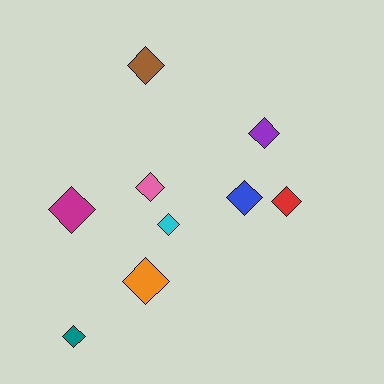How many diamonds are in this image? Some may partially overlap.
There are 9 diamonds.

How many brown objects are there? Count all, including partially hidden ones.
There is 1 brown object.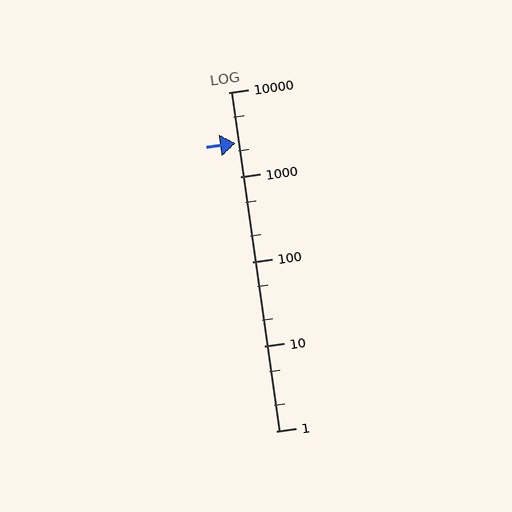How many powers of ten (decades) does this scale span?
The scale spans 4 decades, from 1 to 10000.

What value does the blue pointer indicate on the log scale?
The pointer indicates approximately 2500.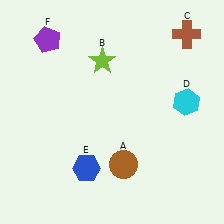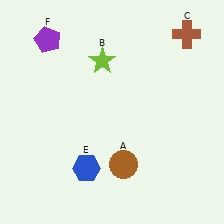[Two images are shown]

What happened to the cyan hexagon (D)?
The cyan hexagon (D) was removed in Image 2. It was in the top-right area of Image 1.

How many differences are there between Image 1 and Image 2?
There is 1 difference between the two images.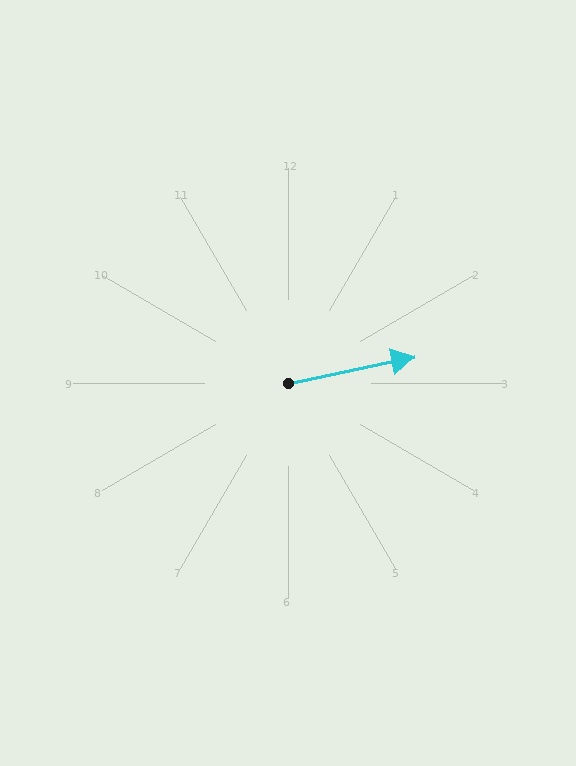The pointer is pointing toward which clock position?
Roughly 3 o'clock.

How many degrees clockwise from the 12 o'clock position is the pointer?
Approximately 78 degrees.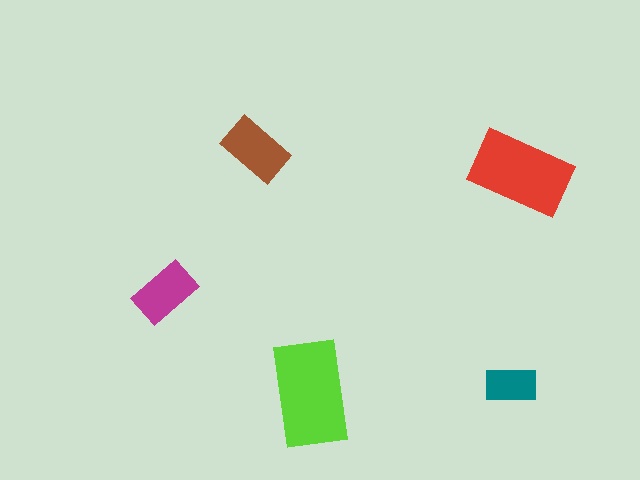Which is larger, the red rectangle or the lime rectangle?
The lime one.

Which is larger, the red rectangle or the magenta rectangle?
The red one.